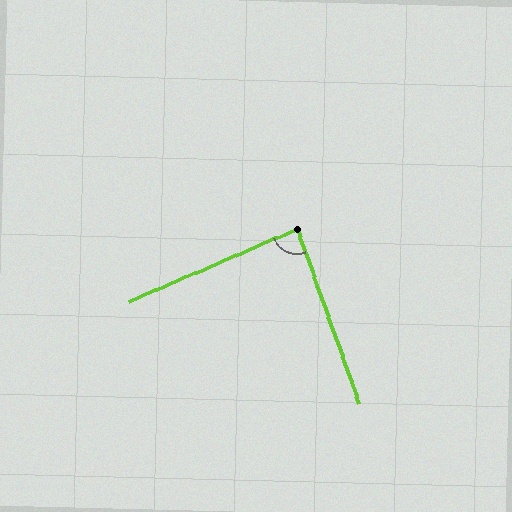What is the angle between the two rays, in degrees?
Approximately 86 degrees.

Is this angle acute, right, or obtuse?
It is approximately a right angle.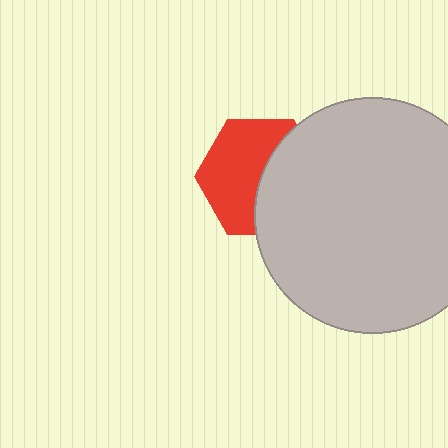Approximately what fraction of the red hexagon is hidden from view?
Roughly 44% of the red hexagon is hidden behind the light gray circle.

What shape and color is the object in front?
The object in front is a light gray circle.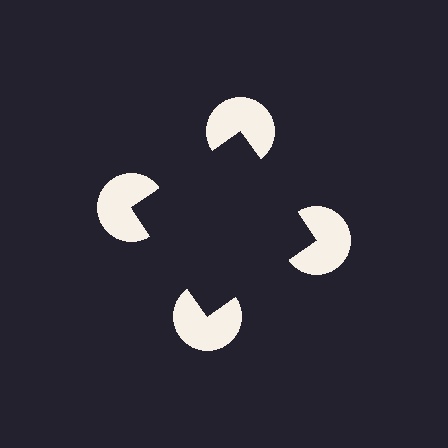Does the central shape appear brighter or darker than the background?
It typically appears slightly darker than the background, even though no actual brightness change is drawn.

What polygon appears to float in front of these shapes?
An illusory square — its edges are inferred from the aligned wedge cuts in the pac-man discs, not physically drawn.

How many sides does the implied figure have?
4 sides.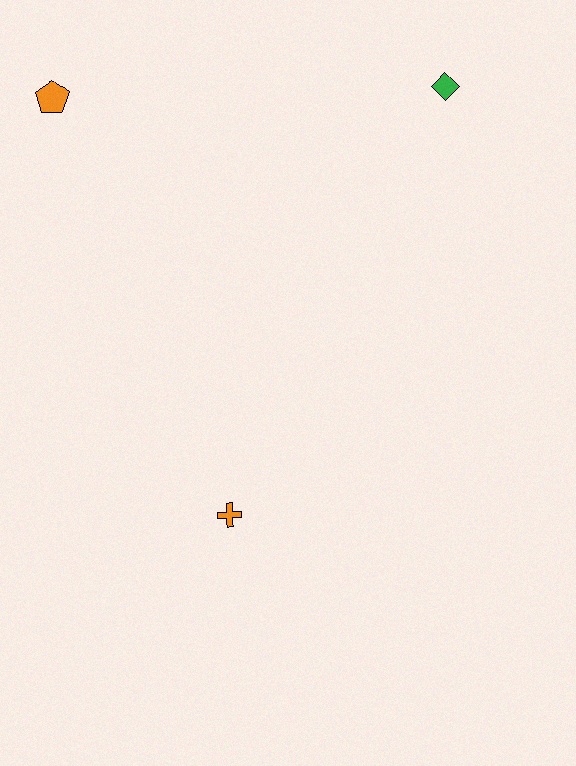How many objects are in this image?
There are 3 objects.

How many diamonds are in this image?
There is 1 diamond.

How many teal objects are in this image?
There are no teal objects.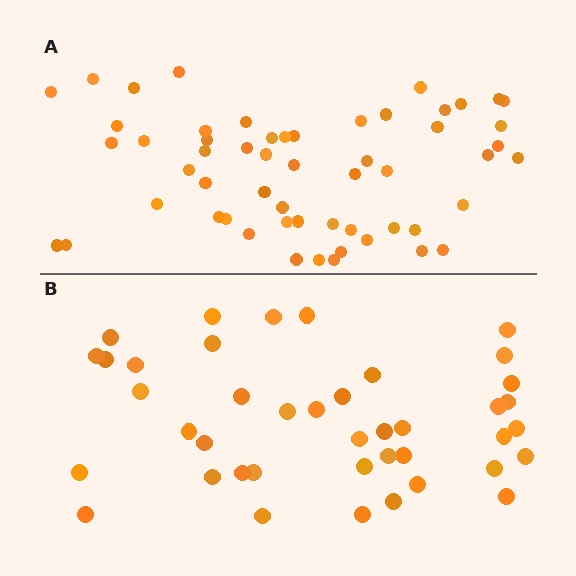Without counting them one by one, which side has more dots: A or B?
Region A (the top region) has more dots.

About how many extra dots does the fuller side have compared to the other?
Region A has approximately 15 more dots than region B.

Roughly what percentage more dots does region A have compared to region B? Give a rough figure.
About 35% more.